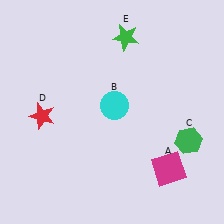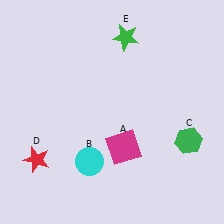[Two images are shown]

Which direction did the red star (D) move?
The red star (D) moved down.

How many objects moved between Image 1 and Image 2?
3 objects moved between the two images.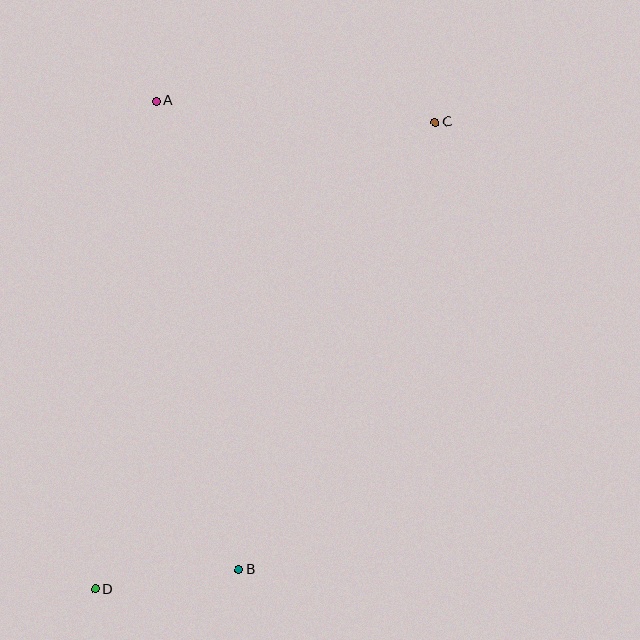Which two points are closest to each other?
Points B and D are closest to each other.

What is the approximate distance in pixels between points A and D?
The distance between A and D is approximately 492 pixels.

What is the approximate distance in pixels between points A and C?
The distance between A and C is approximately 280 pixels.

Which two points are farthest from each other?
Points C and D are farthest from each other.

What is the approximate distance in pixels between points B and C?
The distance between B and C is approximately 488 pixels.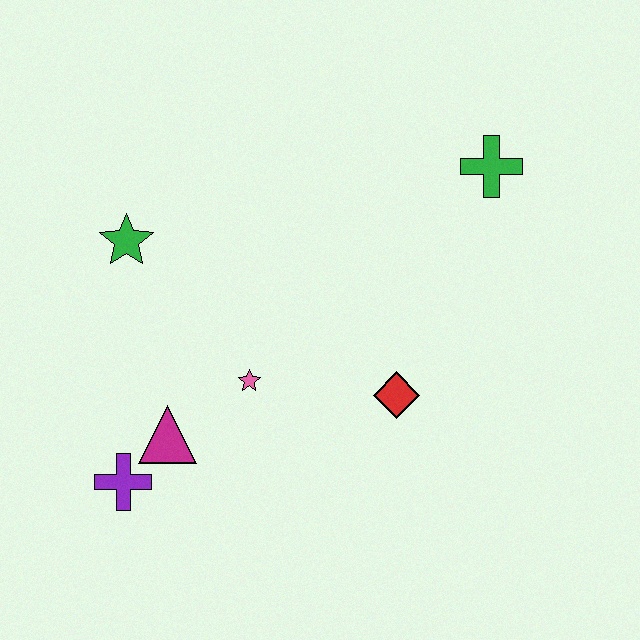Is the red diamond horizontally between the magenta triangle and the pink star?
No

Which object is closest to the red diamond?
The pink star is closest to the red diamond.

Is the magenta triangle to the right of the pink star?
No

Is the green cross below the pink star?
No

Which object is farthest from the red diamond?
The green star is farthest from the red diamond.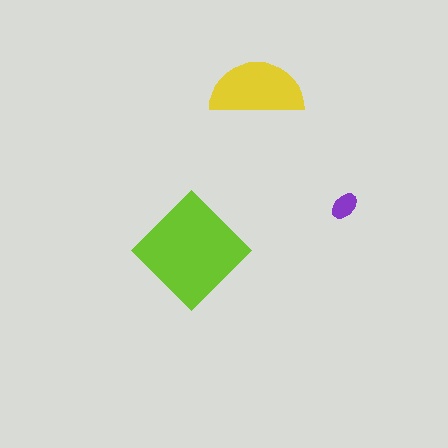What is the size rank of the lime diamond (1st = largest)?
1st.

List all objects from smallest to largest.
The purple ellipse, the yellow semicircle, the lime diamond.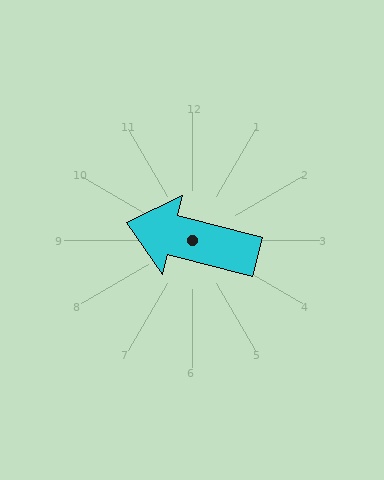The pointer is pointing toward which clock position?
Roughly 9 o'clock.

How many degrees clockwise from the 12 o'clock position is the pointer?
Approximately 285 degrees.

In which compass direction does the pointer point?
West.